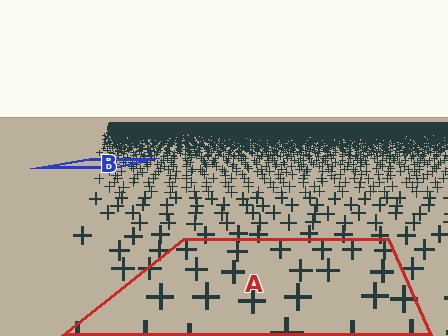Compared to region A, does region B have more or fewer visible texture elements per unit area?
Region B has more texture elements per unit area — they are packed more densely because it is farther away.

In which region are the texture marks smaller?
The texture marks are smaller in region B, because it is farther away.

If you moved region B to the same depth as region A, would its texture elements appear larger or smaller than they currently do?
They would appear larger. At a closer depth, the same texture elements are projected at a bigger on-screen size.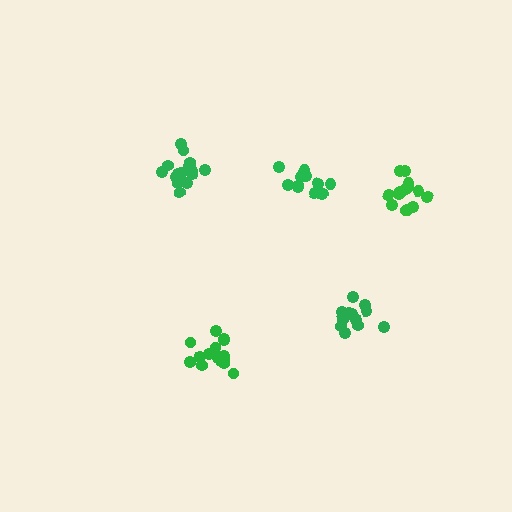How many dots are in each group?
Group 1: 19 dots, Group 2: 14 dots, Group 3: 14 dots, Group 4: 13 dots, Group 5: 16 dots (76 total).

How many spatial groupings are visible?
There are 5 spatial groupings.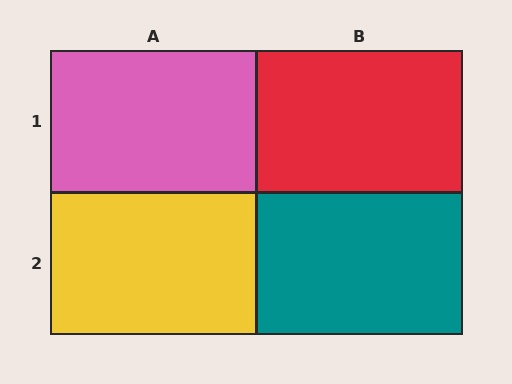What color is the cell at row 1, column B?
Red.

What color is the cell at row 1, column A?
Pink.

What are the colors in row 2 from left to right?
Yellow, teal.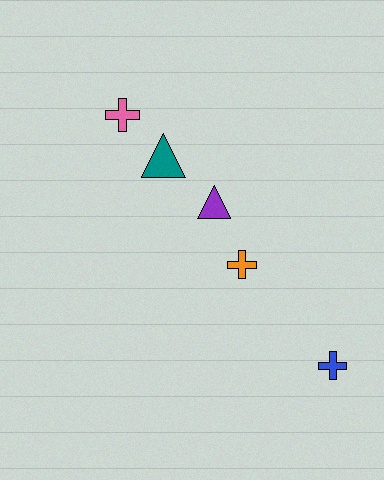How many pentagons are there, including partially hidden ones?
There are no pentagons.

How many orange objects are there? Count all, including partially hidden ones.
There is 1 orange object.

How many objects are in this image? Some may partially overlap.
There are 5 objects.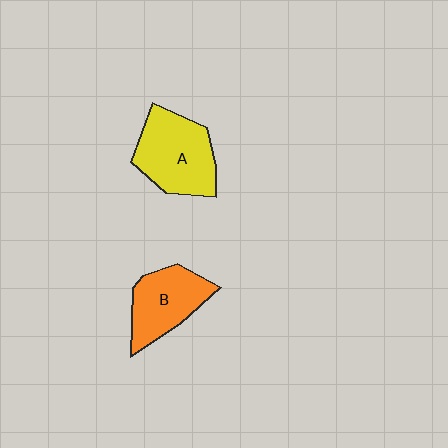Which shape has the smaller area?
Shape B (orange).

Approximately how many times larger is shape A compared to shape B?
Approximately 1.2 times.